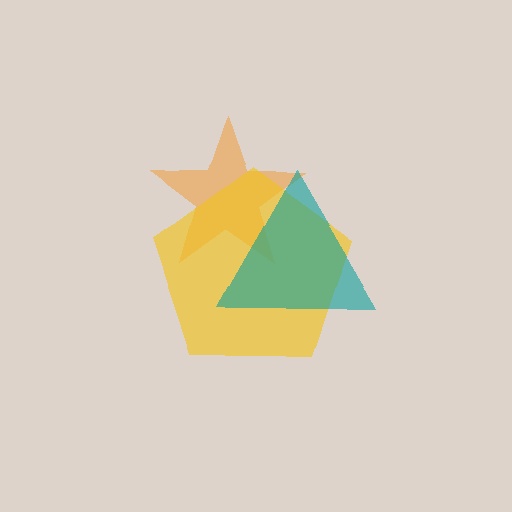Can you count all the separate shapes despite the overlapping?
Yes, there are 3 separate shapes.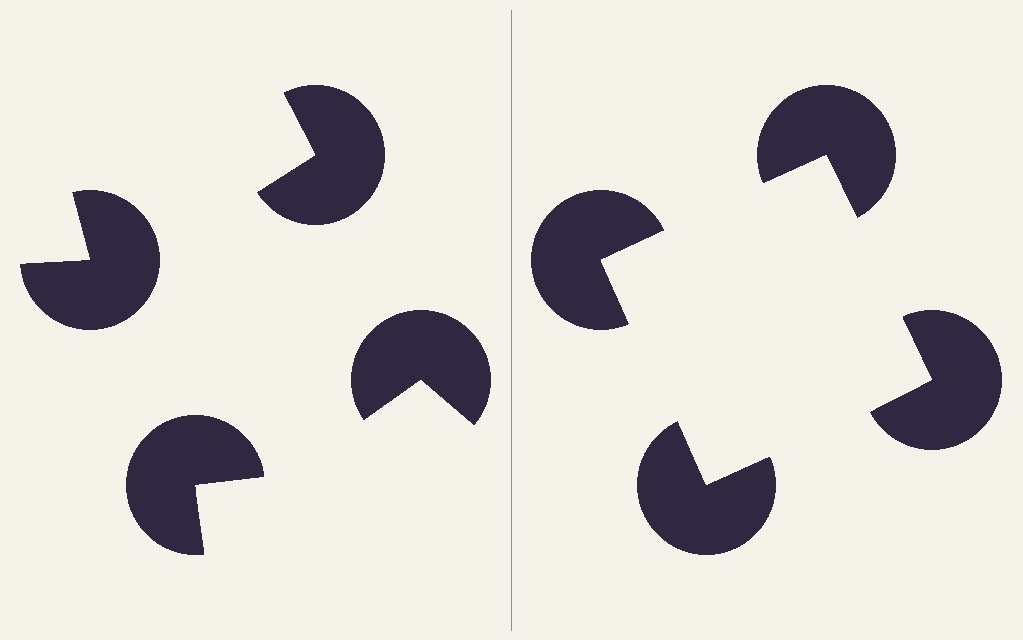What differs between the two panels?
The pac-man discs are positioned identically on both sides; only the wedge orientations differ. On the right they align to a square; on the left they are misaligned.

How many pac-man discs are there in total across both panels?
8 — 4 on each side.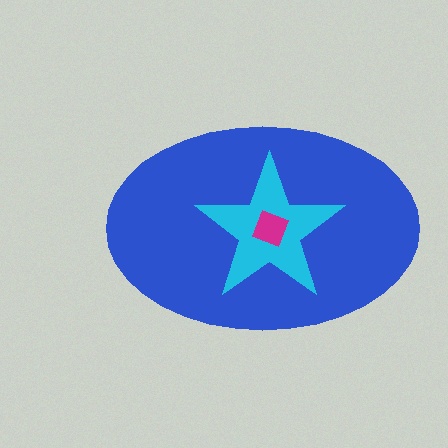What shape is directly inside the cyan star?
The magenta diamond.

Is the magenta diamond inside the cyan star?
Yes.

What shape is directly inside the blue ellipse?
The cyan star.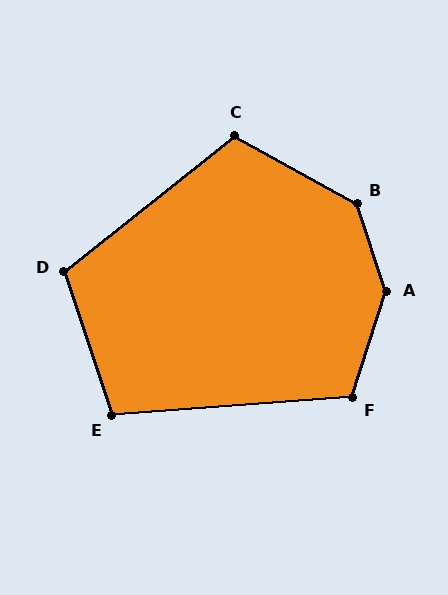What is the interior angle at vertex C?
Approximately 112 degrees (obtuse).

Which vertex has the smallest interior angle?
E, at approximately 104 degrees.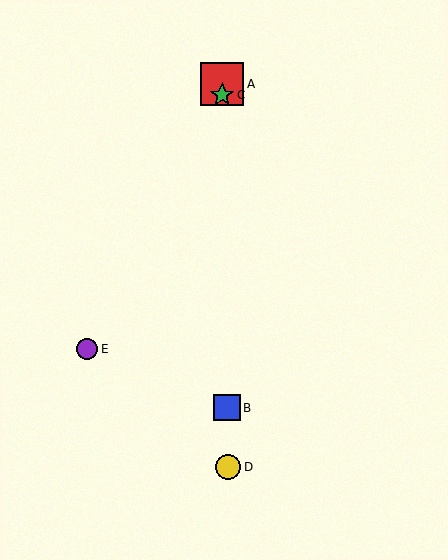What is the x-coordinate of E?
Object E is at x≈87.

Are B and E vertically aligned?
No, B is at x≈227 and E is at x≈87.